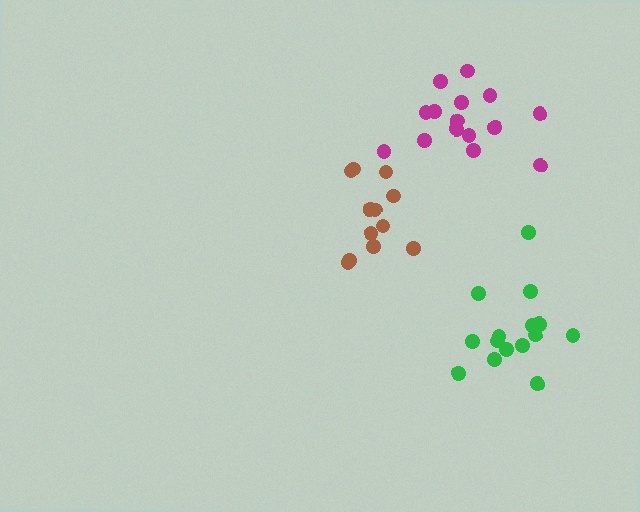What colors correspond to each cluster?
The clusters are colored: green, brown, magenta.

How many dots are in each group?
Group 1: 15 dots, Group 2: 12 dots, Group 3: 15 dots (42 total).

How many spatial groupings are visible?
There are 3 spatial groupings.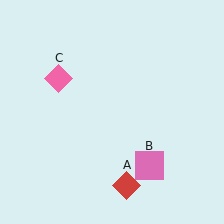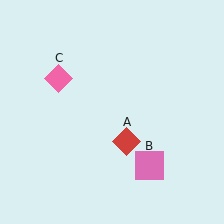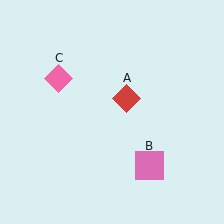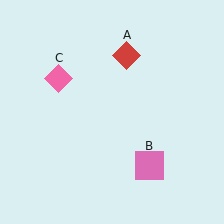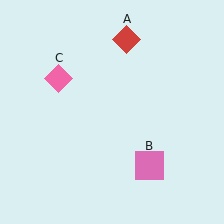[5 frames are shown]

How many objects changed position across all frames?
1 object changed position: red diamond (object A).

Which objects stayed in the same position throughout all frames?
Pink square (object B) and pink diamond (object C) remained stationary.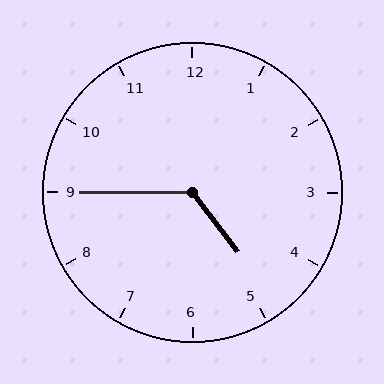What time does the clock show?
4:45.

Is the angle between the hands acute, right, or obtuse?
It is obtuse.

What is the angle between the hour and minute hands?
Approximately 128 degrees.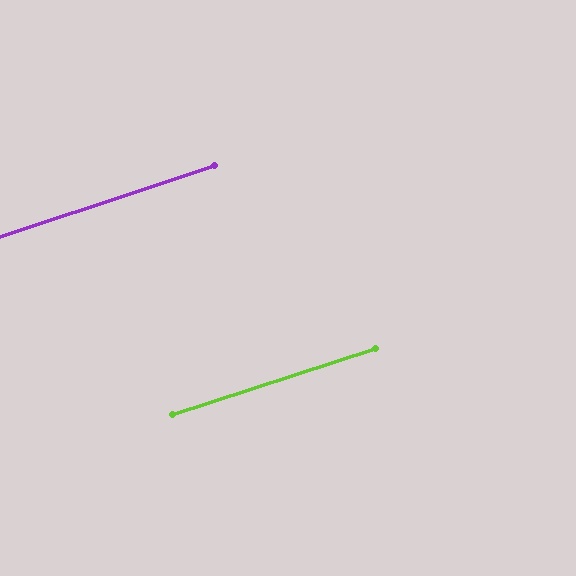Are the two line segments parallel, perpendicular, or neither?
Parallel — their directions differ by only 0.4°.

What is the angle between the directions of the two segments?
Approximately 0 degrees.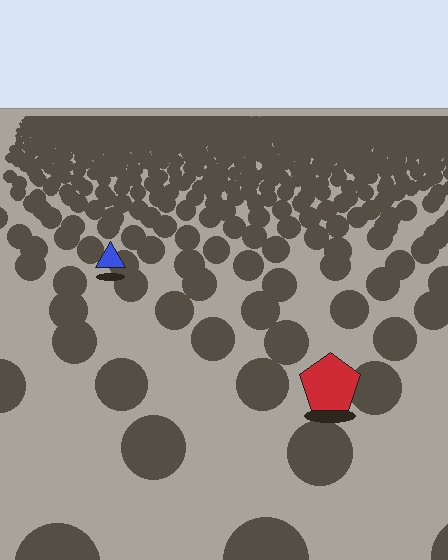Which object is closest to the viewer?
The red pentagon is closest. The texture marks near it are larger and more spread out.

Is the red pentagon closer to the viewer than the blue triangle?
Yes. The red pentagon is closer — you can tell from the texture gradient: the ground texture is coarser near it.